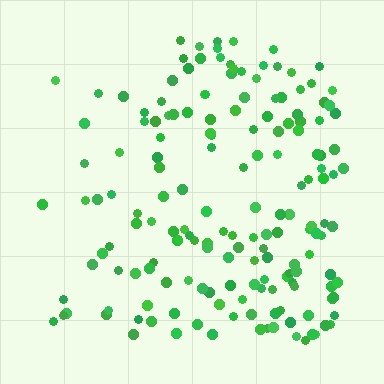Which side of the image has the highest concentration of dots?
The right.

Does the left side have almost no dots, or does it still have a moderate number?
Still a moderate number, just noticeably fewer than the right.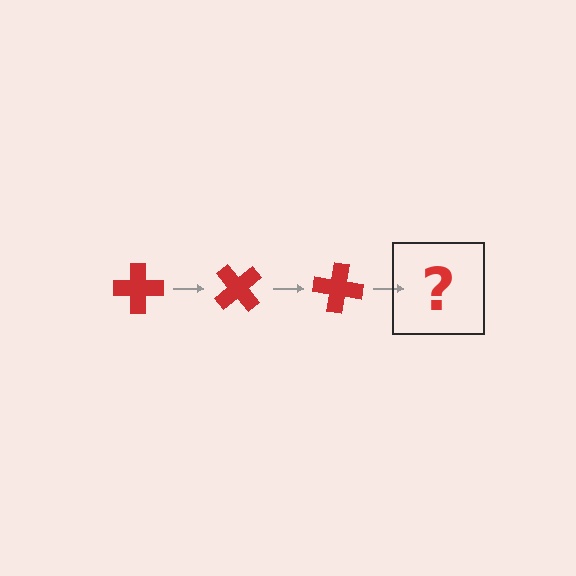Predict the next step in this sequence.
The next step is a red cross rotated 150 degrees.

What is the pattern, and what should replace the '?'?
The pattern is that the cross rotates 50 degrees each step. The '?' should be a red cross rotated 150 degrees.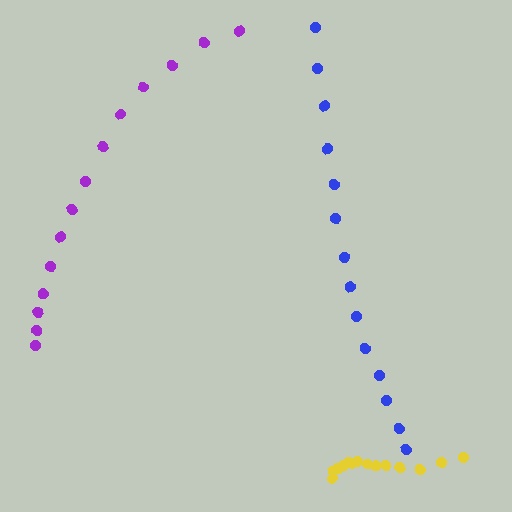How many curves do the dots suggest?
There are 3 distinct paths.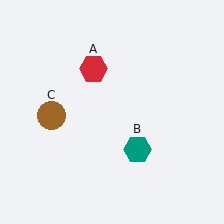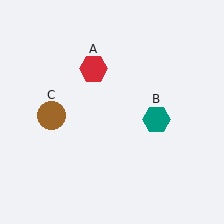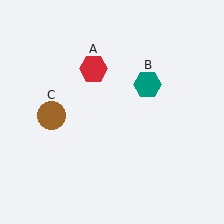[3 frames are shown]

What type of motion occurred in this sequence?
The teal hexagon (object B) rotated counterclockwise around the center of the scene.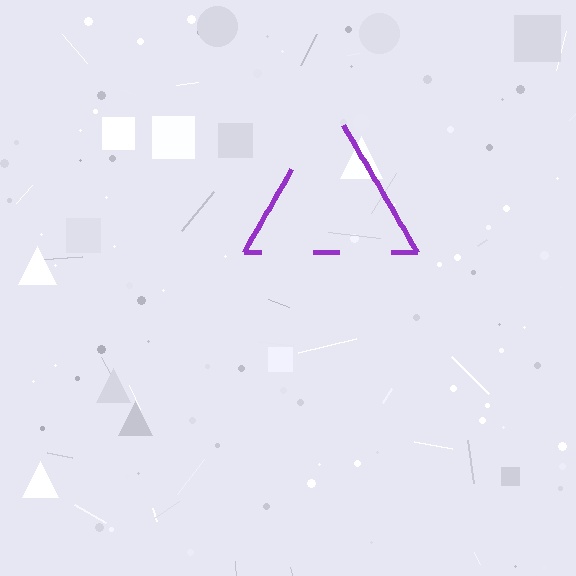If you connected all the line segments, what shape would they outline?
They would outline a triangle.